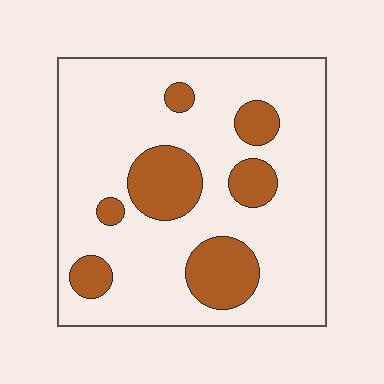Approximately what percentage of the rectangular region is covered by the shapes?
Approximately 20%.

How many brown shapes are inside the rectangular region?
7.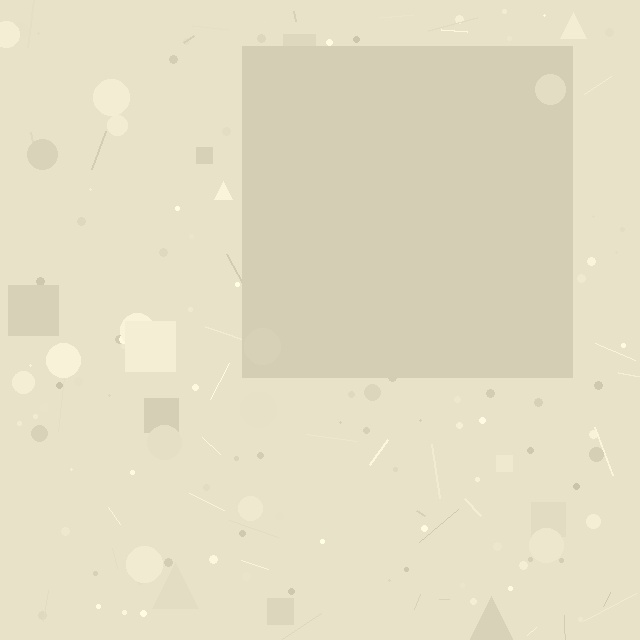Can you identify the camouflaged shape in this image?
The camouflaged shape is a square.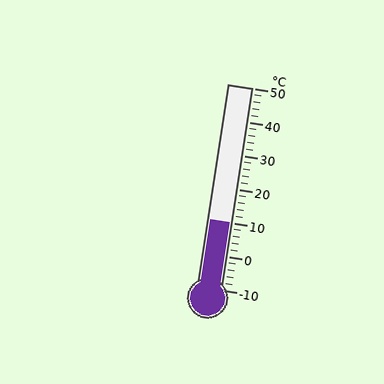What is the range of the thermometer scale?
The thermometer scale ranges from -10°C to 50°C.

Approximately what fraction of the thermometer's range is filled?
The thermometer is filled to approximately 35% of its range.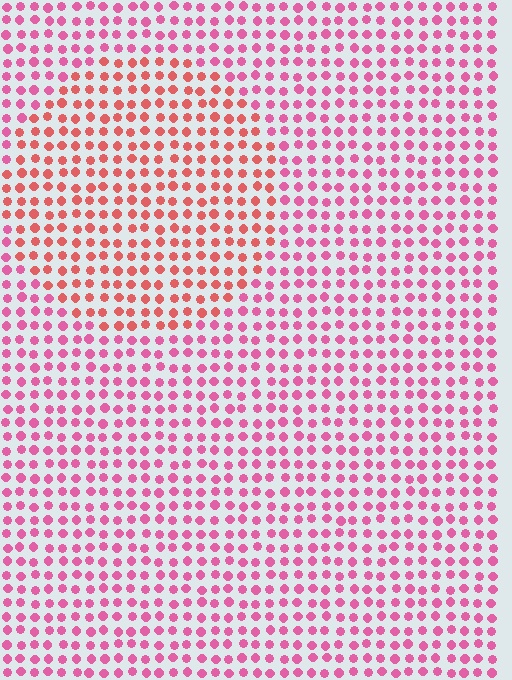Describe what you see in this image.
The image is filled with small pink elements in a uniform arrangement. A circle-shaped region is visible where the elements are tinted to a slightly different hue, forming a subtle color boundary.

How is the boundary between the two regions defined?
The boundary is defined purely by a slight shift in hue (about 31 degrees). Spacing, size, and orientation are identical on both sides.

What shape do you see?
I see a circle.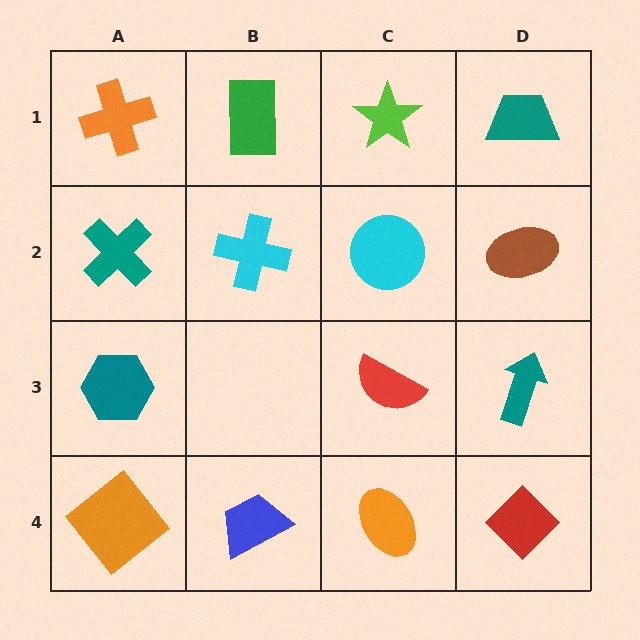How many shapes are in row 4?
4 shapes.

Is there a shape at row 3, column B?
No, that cell is empty.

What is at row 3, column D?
A teal arrow.